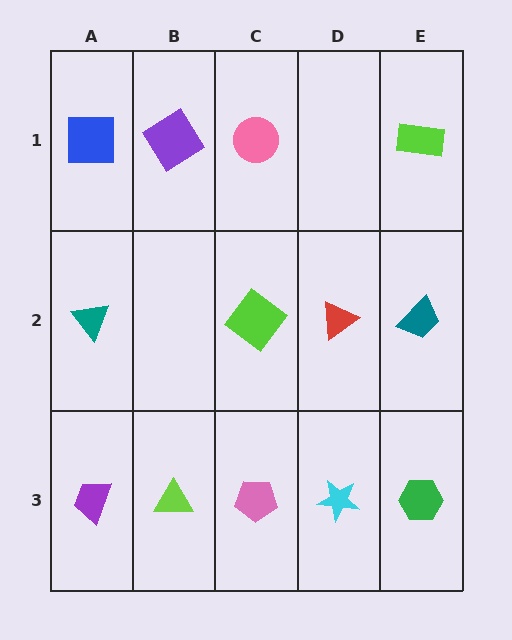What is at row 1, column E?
A lime rectangle.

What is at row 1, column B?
A purple diamond.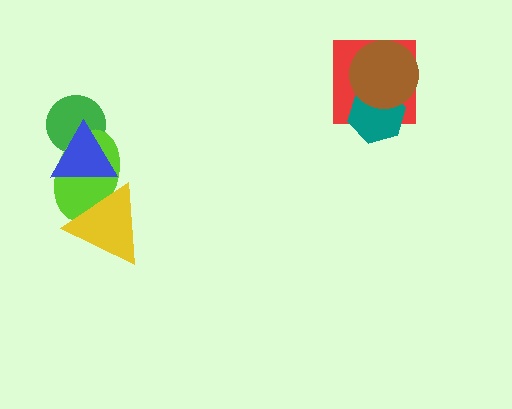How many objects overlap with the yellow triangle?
2 objects overlap with the yellow triangle.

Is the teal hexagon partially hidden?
Yes, it is partially covered by another shape.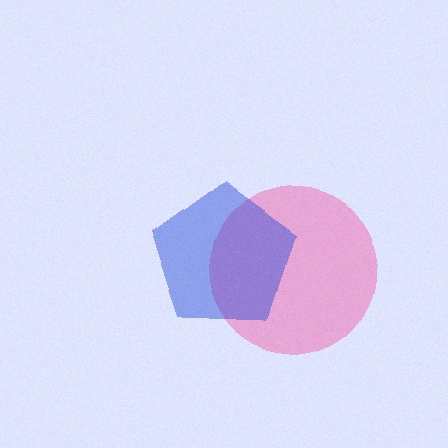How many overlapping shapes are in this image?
There are 2 overlapping shapes in the image.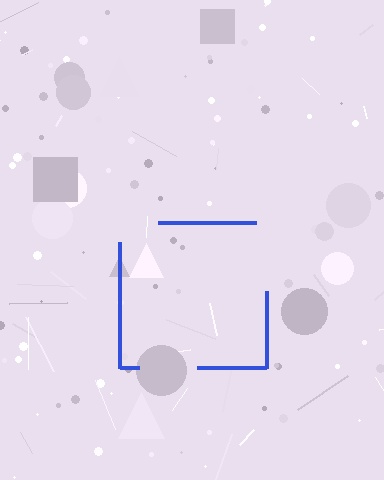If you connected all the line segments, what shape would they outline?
They would outline a square.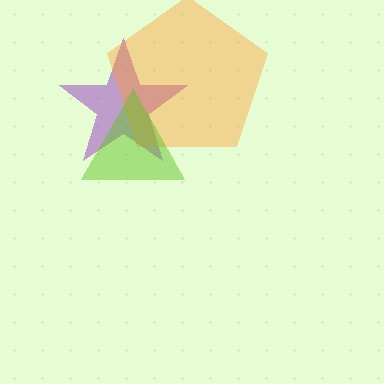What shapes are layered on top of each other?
The layered shapes are: a purple star, an orange pentagon, a lime triangle.